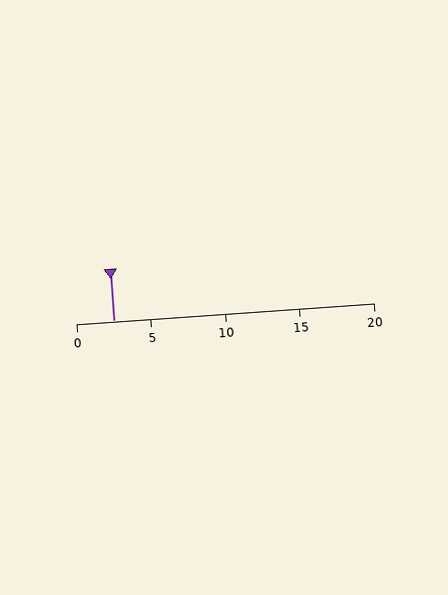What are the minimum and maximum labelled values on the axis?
The axis runs from 0 to 20.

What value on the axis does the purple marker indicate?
The marker indicates approximately 2.5.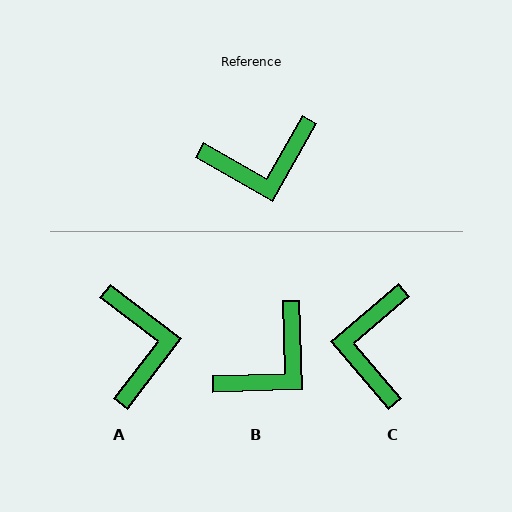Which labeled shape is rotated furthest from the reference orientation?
C, about 110 degrees away.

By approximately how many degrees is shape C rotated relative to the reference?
Approximately 110 degrees clockwise.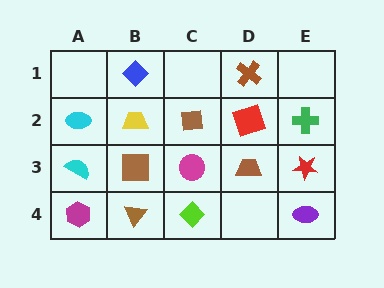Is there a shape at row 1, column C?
No, that cell is empty.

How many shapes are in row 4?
4 shapes.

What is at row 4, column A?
A magenta hexagon.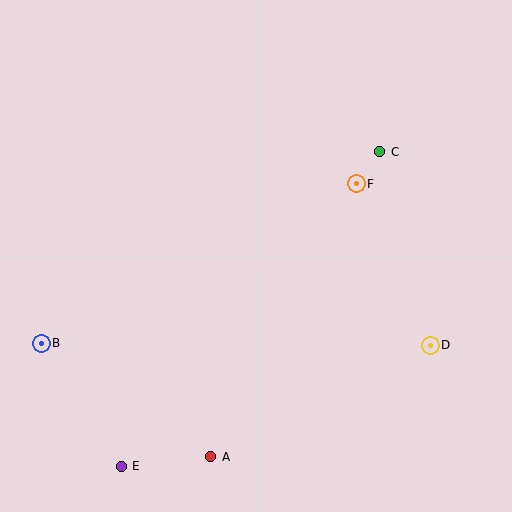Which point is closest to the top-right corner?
Point C is closest to the top-right corner.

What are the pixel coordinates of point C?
Point C is at (380, 152).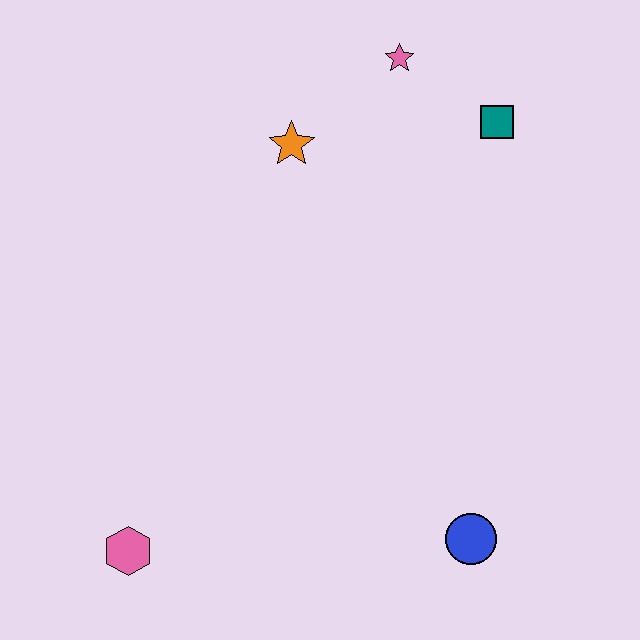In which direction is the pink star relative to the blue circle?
The pink star is above the blue circle.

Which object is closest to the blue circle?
The pink hexagon is closest to the blue circle.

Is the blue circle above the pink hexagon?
Yes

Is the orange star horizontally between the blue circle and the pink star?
No